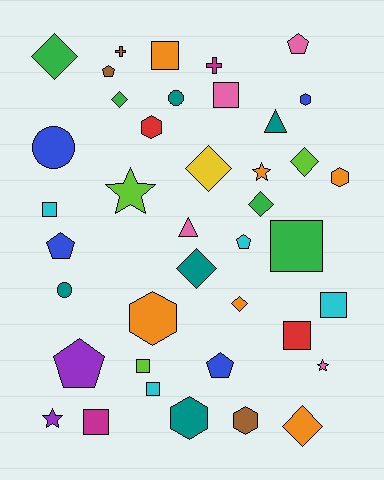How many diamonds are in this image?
There are 8 diamonds.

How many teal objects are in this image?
There are 5 teal objects.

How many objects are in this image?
There are 40 objects.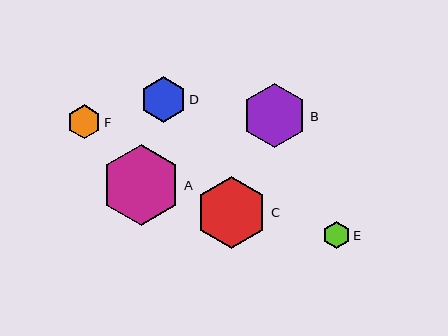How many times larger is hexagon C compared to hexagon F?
Hexagon C is approximately 2.1 times the size of hexagon F.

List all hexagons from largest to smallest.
From largest to smallest: A, C, B, D, F, E.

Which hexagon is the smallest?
Hexagon E is the smallest with a size of approximately 28 pixels.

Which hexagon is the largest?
Hexagon A is the largest with a size of approximately 80 pixels.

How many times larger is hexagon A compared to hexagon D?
Hexagon A is approximately 1.8 times the size of hexagon D.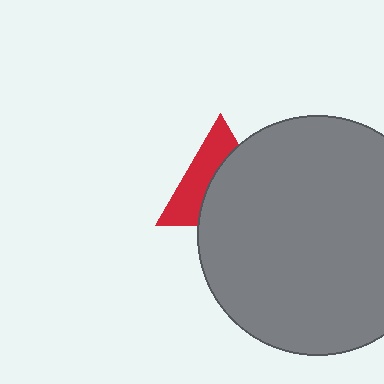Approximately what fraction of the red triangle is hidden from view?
Roughly 56% of the red triangle is hidden behind the gray circle.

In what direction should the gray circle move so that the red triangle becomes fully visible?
The gray circle should move right. That is the shortest direction to clear the overlap and leave the red triangle fully visible.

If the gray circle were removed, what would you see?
You would see the complete red triangle.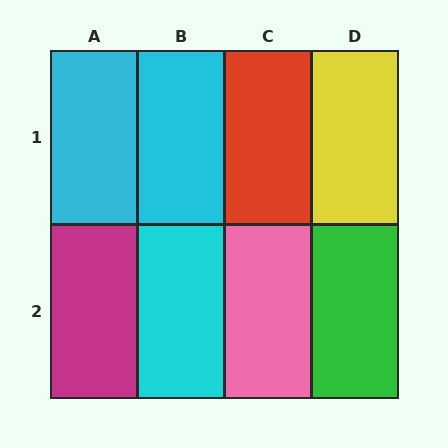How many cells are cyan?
3 cells are cyan.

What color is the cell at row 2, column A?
Magenta.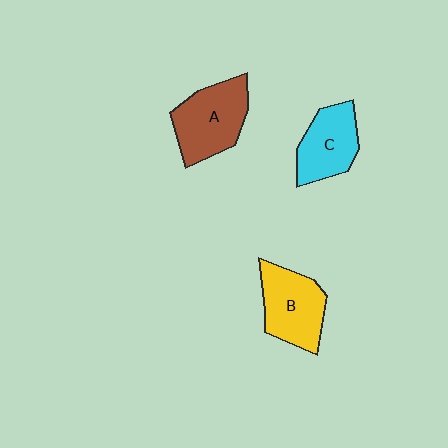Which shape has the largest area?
Shape A (brown).